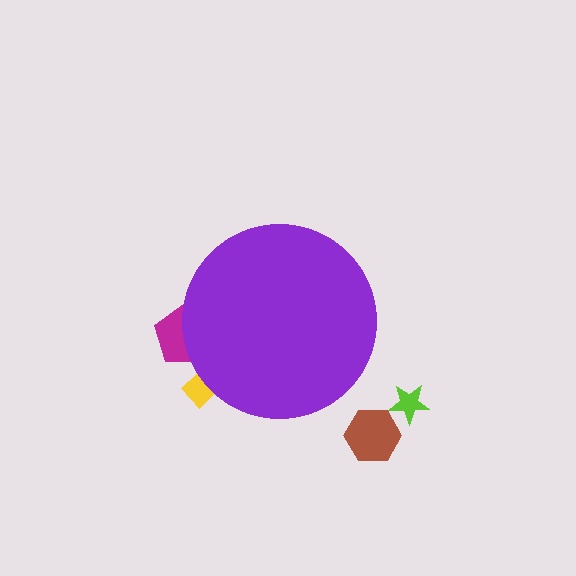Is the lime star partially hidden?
No, the lime star is fully visible.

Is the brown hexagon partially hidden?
No, the brown hexagon is fully visible.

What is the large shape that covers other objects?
A purple circle.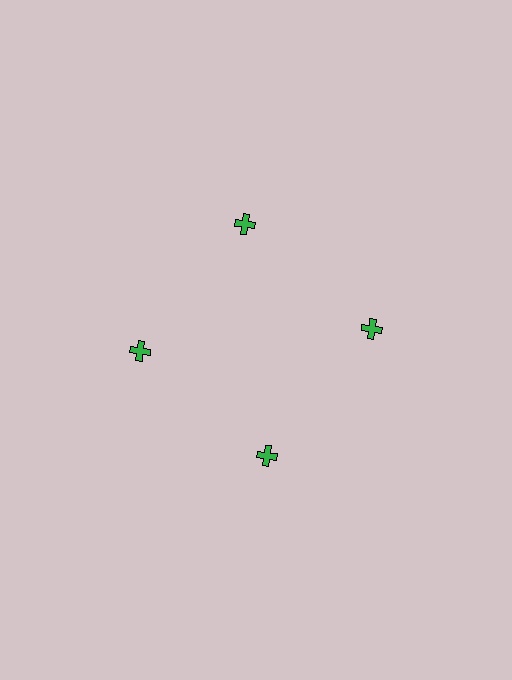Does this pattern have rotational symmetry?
Yes, this pattern has 4-fold rotational symmetry. It looks the same after rotating 90 degrees around the center.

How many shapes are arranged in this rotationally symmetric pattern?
There are 4 shapes, arranged in 4 groups of 1.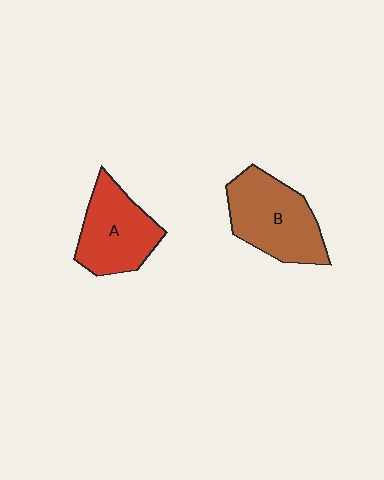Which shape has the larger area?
Shape B (brown).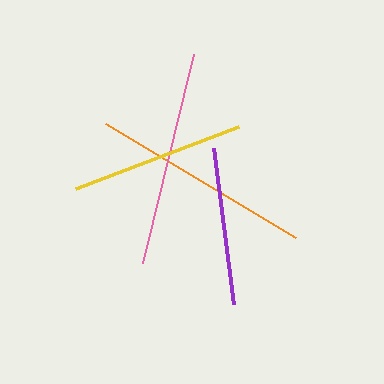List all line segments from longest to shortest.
From longest to shortest: orange, pink, yellow, purple.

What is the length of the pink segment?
The pink segment is approximately 215 pixels long.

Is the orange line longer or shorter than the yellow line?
The orange line is longer than the yellow line.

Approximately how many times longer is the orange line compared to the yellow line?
The orange line is approximately 1.3 times the length of the yellow line.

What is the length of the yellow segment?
The yellow segment is approximately 175 pixels long.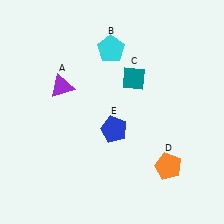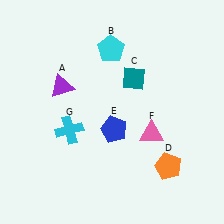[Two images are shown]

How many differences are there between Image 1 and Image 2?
There are 2 differences between the two images.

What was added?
A pink triangle (F), a cyan cross (G) were added in Image 2.